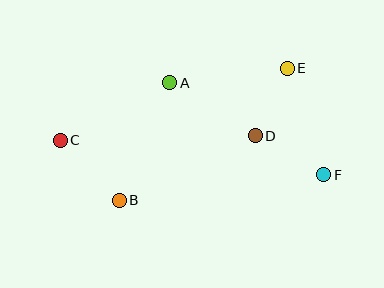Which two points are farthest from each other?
Points C and F are farthest from each other.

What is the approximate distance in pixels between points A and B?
The distance between A and B is approximately 128 pixels.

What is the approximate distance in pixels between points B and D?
The distance between B and D is approximately 151 pixels.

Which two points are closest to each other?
Points D and E are closest to each other.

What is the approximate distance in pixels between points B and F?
The distance between B and F is approximately 206 pixels.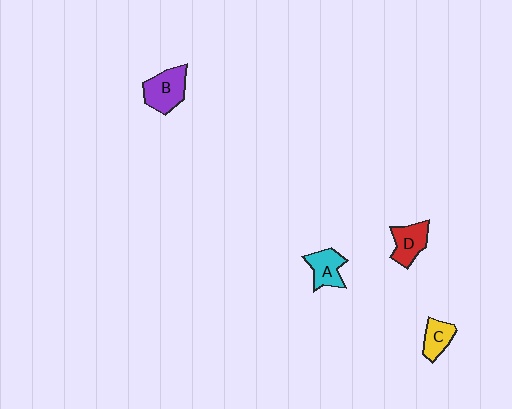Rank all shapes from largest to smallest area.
From largest to smallest: B (purple), D (red), A (cyan), C (yellow).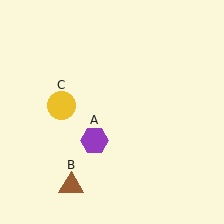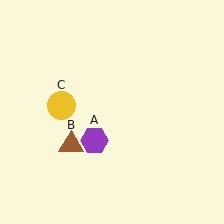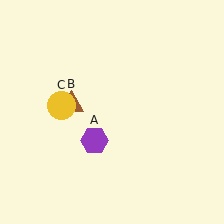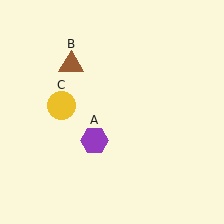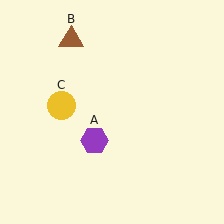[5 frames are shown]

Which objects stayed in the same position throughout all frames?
Purple hexagon (object A) and yellow circle (object C) remained stationary.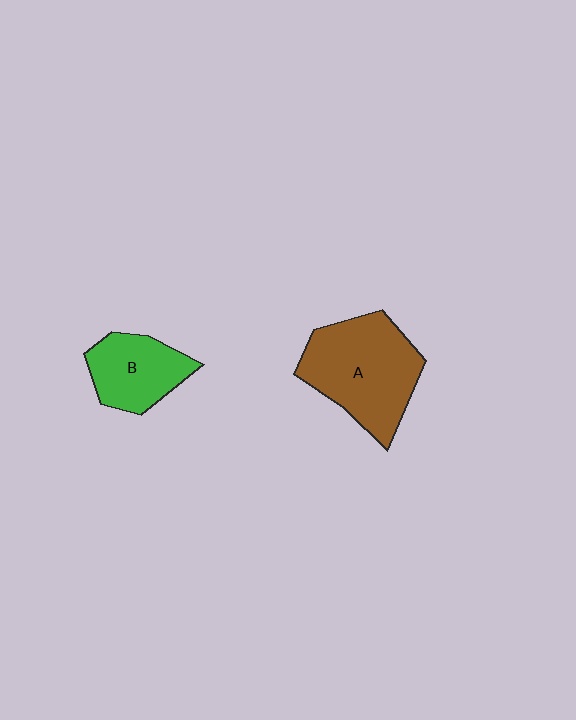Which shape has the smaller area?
Shape B (green).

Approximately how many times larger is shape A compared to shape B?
Approximately 1.7 times.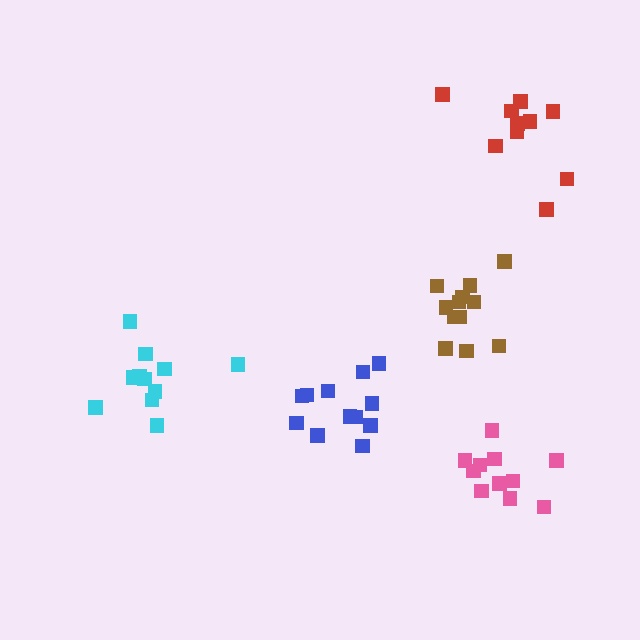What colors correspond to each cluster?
The clusters are colored: cyan, blue, pink, brown, red.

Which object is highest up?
The red cluster is topmost.